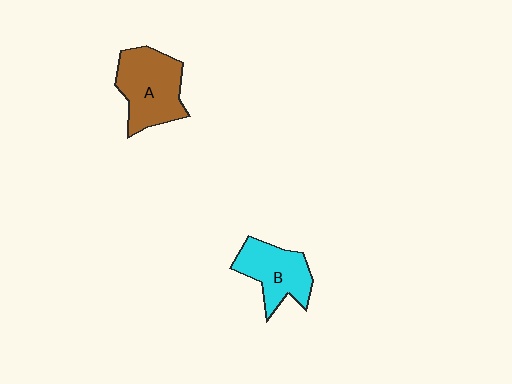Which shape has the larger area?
Shape A (brown).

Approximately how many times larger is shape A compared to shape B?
Approximately 1.3 times.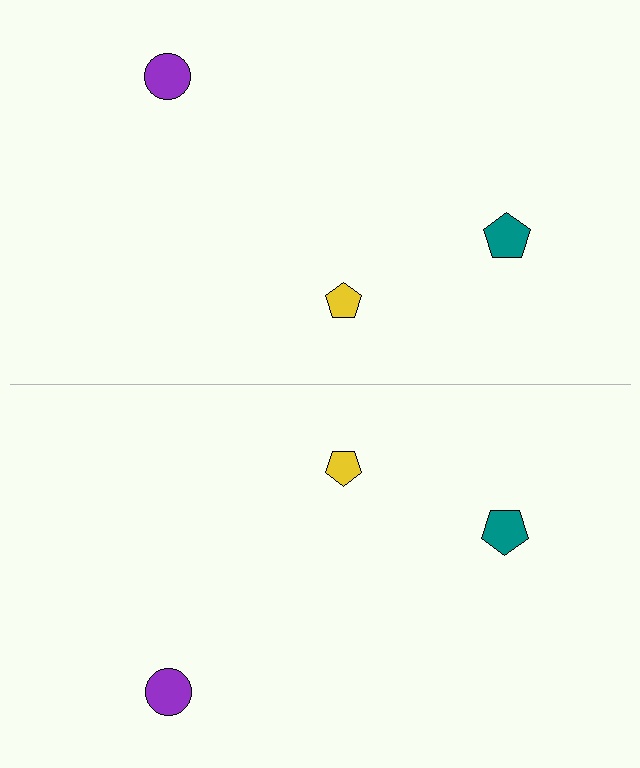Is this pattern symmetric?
Yes, this pattern has bilateral (reflection) symmetry.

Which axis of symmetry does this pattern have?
The pattern has a horizontal axis of symmetry running through the center of the image.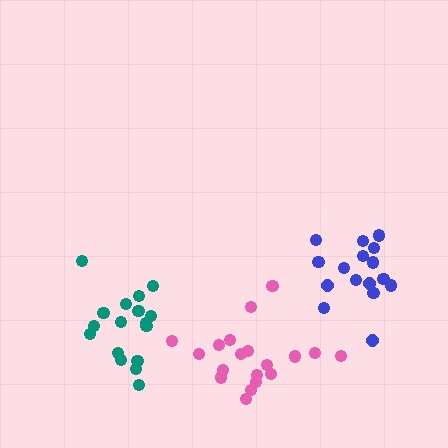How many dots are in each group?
Group 1: 17 dots, Group 2: 17 dots, Group 3: 19 dots (53 total).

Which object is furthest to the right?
The blue cluster is rightmost.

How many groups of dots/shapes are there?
There are 3 groups.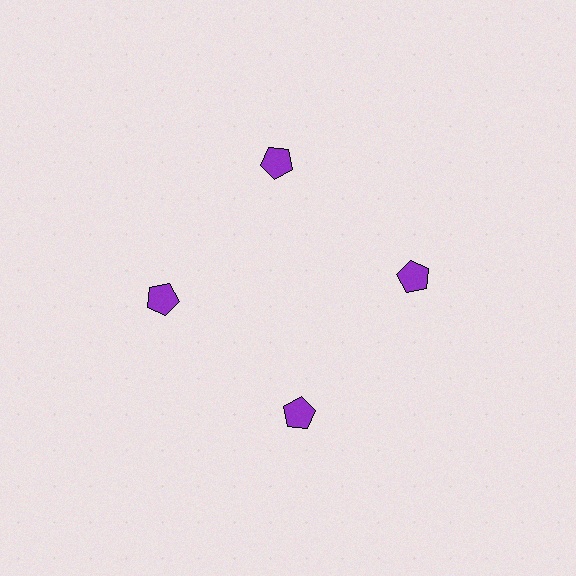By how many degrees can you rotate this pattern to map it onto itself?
The pattern maps onto itself every 90 degrees of rotation.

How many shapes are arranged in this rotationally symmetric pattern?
There are 4 shapes, arranged in 4 groups of 1.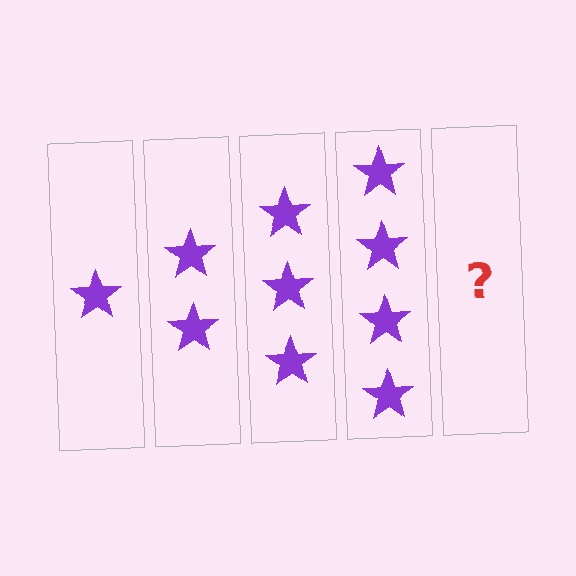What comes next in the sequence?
The next element should be 5 stars.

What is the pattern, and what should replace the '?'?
The pattern is that each step adds one more star. The '?' should be 5 stars.